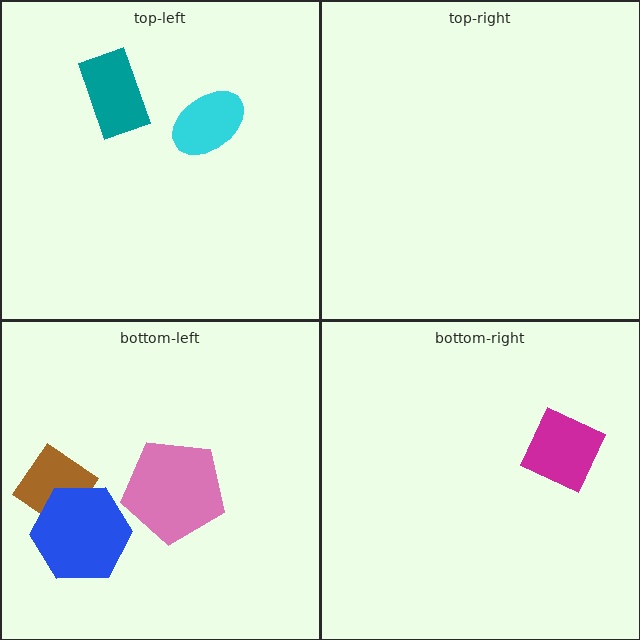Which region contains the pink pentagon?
The bottom-left region.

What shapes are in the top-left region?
The teal rectangle, the cyan ellipse.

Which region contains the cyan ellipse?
The top-left region.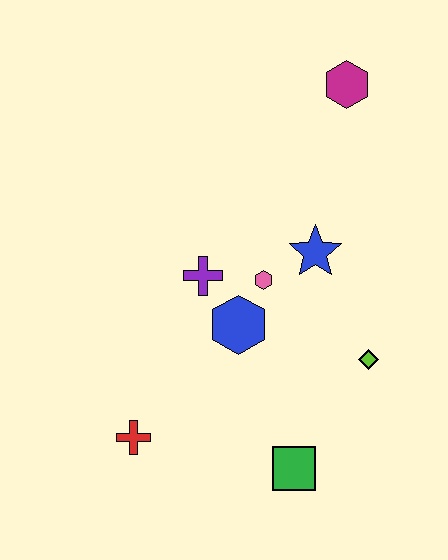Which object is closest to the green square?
The lime diamond is closest to the green square.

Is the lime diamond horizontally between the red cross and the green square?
No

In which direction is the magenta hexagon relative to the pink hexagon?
The magenta hexagon is above the pink hexagon.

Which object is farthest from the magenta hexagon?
The red cross is farthest from the magenta hexagon.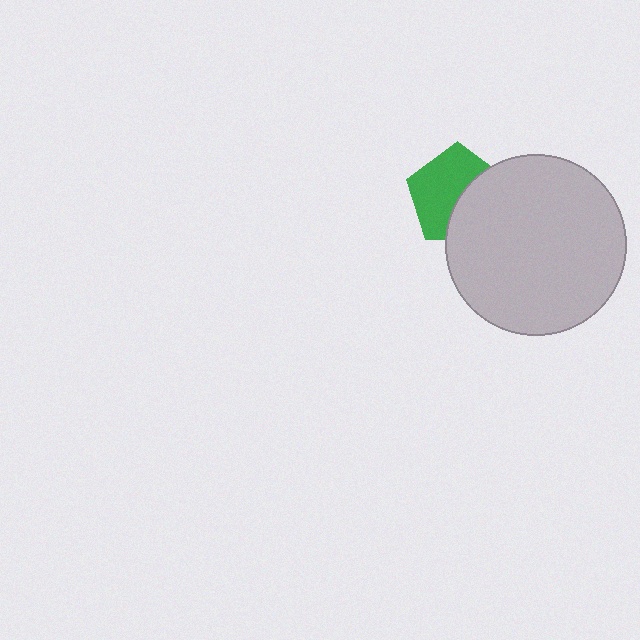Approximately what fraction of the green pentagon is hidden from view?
Roughly 42% of the green pentagon is hidden behind the light gray circle.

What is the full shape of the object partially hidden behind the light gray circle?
The partially hidden object is a green pentagon.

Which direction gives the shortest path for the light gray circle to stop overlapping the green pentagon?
Moving right gives the shortest separation.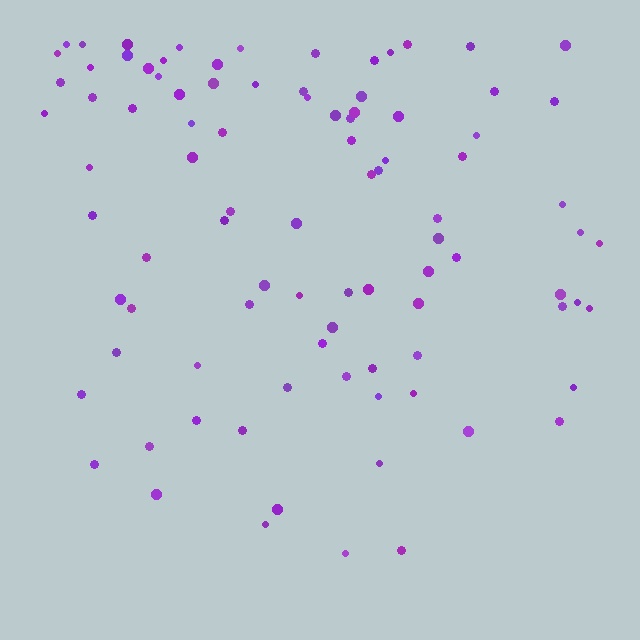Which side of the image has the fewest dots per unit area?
The bottom.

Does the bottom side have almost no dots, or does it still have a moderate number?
Still a moderate number, just noticeably fewer than the top.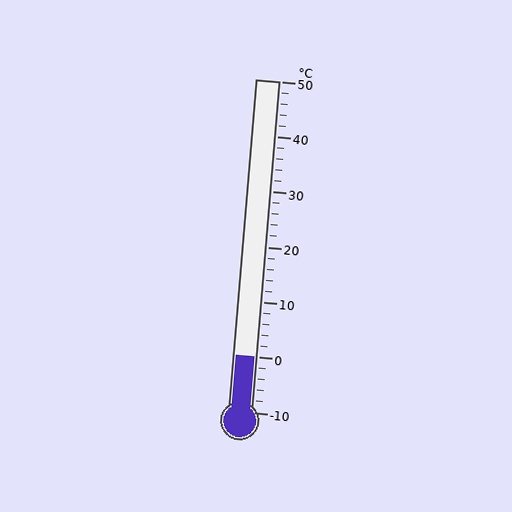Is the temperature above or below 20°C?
The temperature is below 20°C.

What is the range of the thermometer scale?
The thermometer scale ranges from -10°C to 50°C.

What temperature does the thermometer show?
The thermometer shows approximately 0°C.